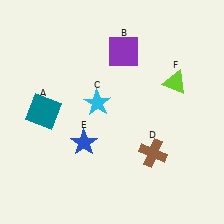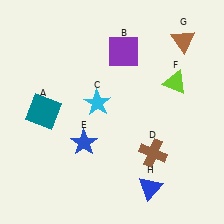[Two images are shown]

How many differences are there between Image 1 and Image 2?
There are 2 differences between the two images.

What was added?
A brown triangle (G), a blue triangle (H) were added in Image 2.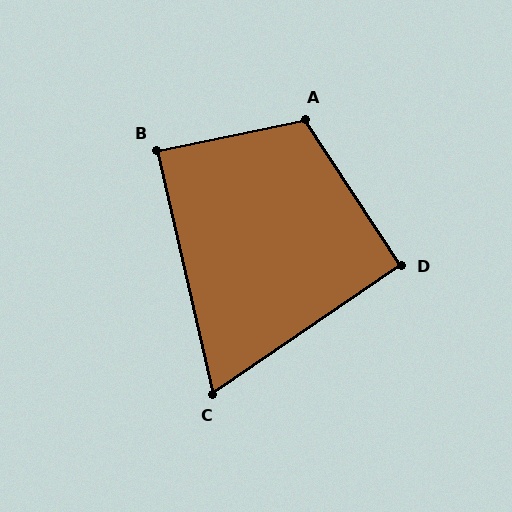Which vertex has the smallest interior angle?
C, at approximately 69 degrees.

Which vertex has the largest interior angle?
A, at approximately 111 degrees.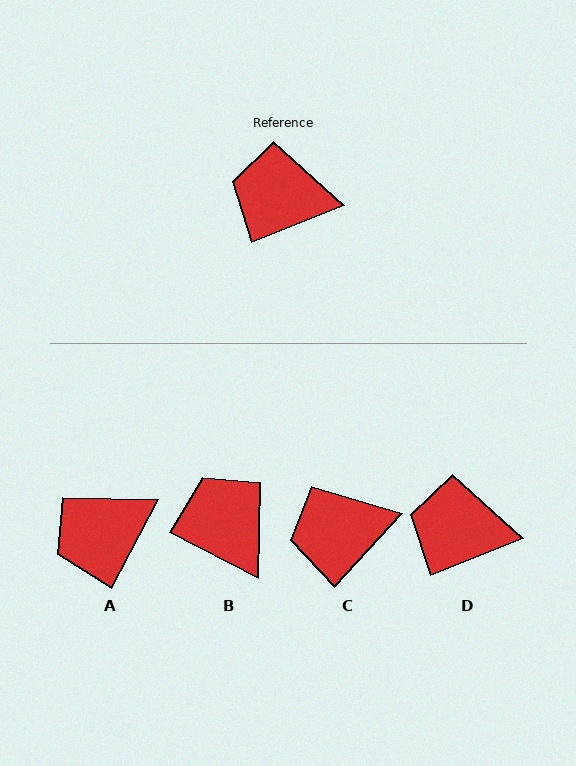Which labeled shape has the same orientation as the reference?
D.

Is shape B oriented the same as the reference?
No, it is off by about 49 degrees.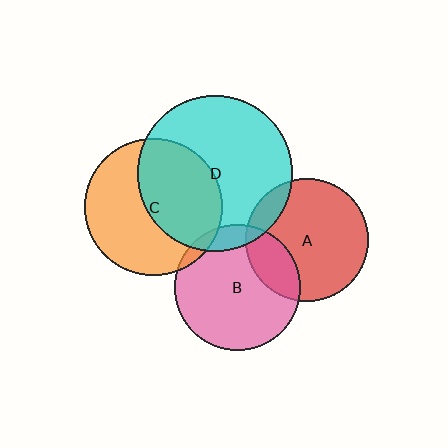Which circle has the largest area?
Circle D (cyan).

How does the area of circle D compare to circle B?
Approximately 1.5 times.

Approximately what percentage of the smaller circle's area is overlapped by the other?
Approximately 5%.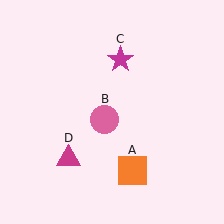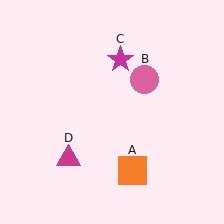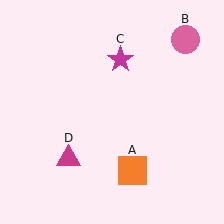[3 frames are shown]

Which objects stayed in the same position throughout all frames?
Orange square (object A) and magenta star (object C) and magenta triangle (object D) remained stationary.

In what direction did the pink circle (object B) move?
The pink circle (object B) moved up and to the right.